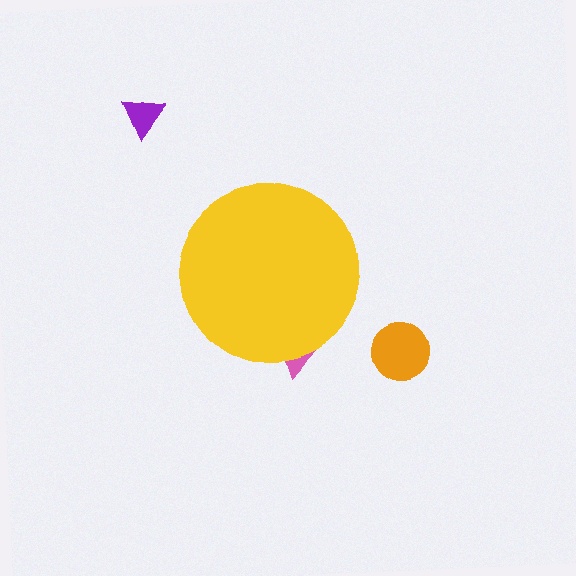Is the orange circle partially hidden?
No, the orange circle is fully visible.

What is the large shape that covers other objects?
A yellow circle.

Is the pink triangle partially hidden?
Yes, the pink triangle is partially hidden behind the yellow circle.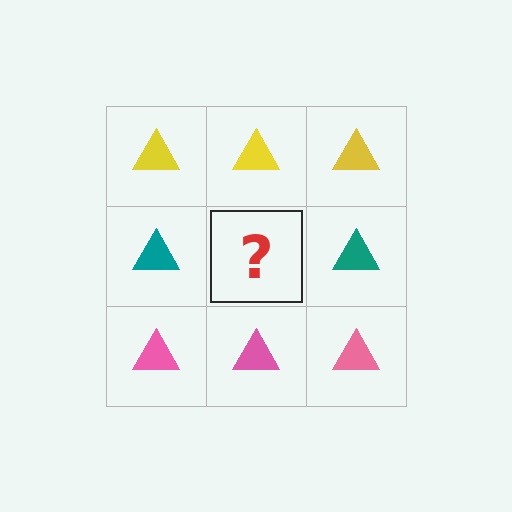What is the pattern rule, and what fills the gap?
The rule is that each row has a consistent color. The gap should be filled with a teal triangle.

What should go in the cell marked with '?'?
The missing cell should contain a teal triangle.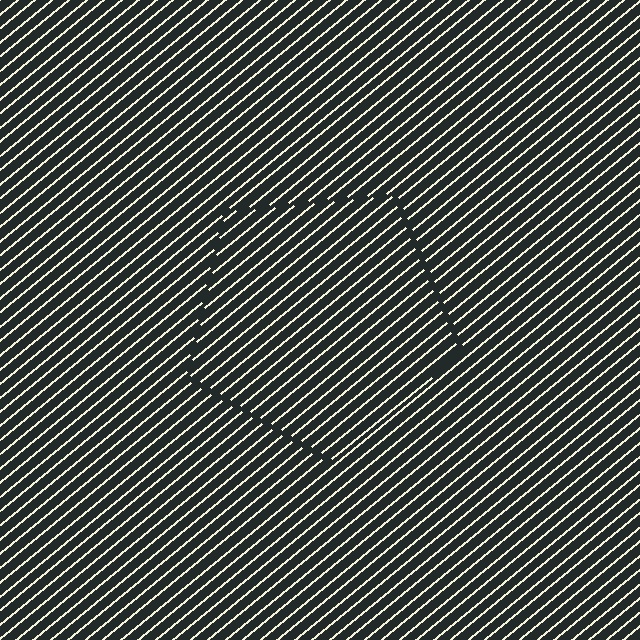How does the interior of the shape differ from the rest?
The interior of the shape contains the same grating, shifted by half a period — the contour is defined by the phase discontinuity where line-ends from the inner and outer gratings abut.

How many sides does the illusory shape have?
5 sides — the line-ends trace a pentagon.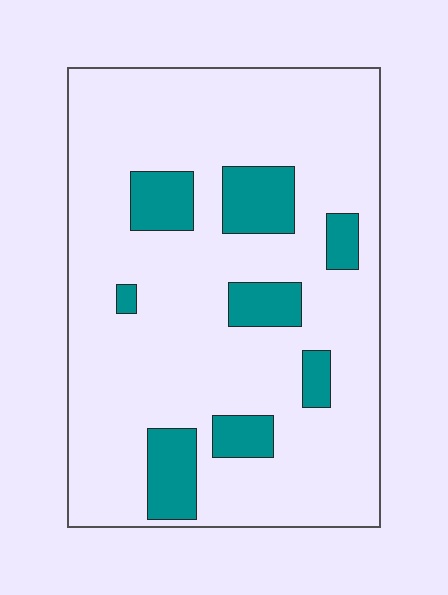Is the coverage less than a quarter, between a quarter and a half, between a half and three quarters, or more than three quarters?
Less than a quarter.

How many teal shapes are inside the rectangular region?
8.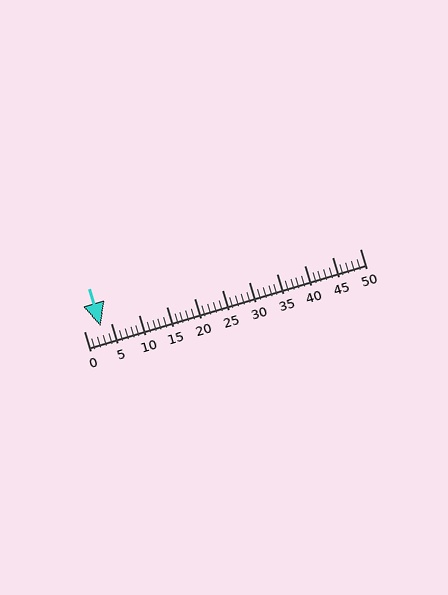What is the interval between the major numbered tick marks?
The major tick marks are spaced 5 units apart.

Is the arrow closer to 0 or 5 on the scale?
The arrow is closer to 5.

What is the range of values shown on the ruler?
The ruler shows values from 0 to 50.